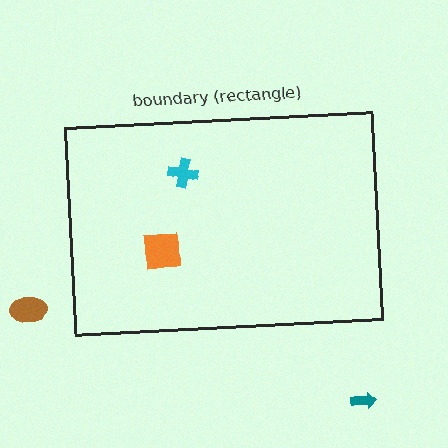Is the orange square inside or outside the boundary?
Inside.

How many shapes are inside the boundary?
2 inside, 2 outside.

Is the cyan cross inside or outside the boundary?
Inside.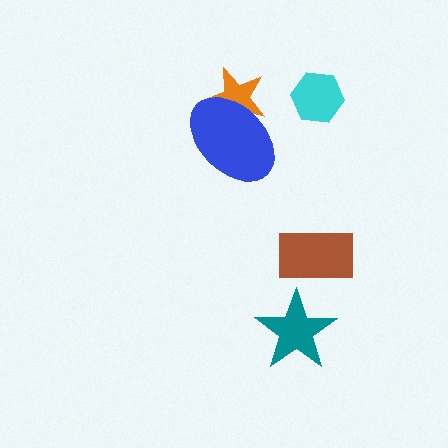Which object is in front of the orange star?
The blue ellipse is in front of the orange star.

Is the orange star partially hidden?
Yes, it is partially covered by another shape.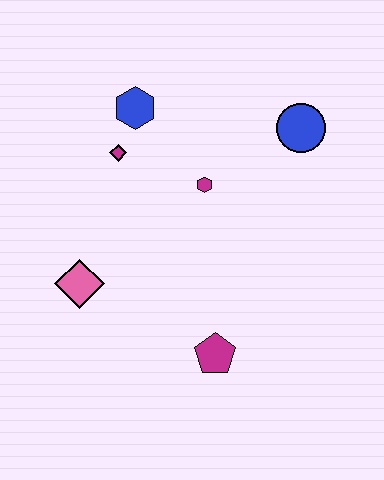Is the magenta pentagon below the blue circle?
Yes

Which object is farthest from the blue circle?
The pink diamond is farthest from the blue circle.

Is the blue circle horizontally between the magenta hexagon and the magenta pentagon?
No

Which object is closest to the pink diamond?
The magenta diamond is closest to the pink diamond.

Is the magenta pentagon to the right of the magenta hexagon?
Yes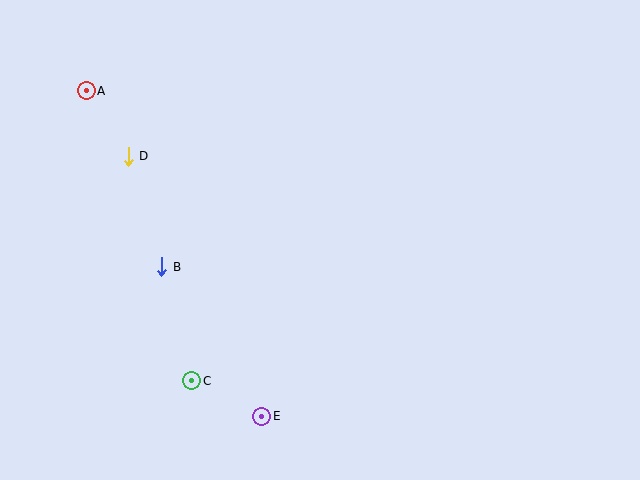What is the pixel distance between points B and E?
The distance between B and E is 180 pixels.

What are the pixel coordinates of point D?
Point D is at (128, 156).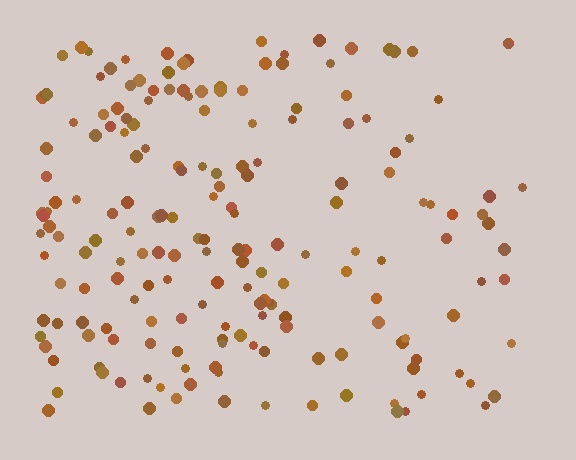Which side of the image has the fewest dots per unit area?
The right.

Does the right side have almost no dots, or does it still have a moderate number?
Still a moderate number, just noticeably fewer than the left.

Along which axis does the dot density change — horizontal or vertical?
Horizontal.